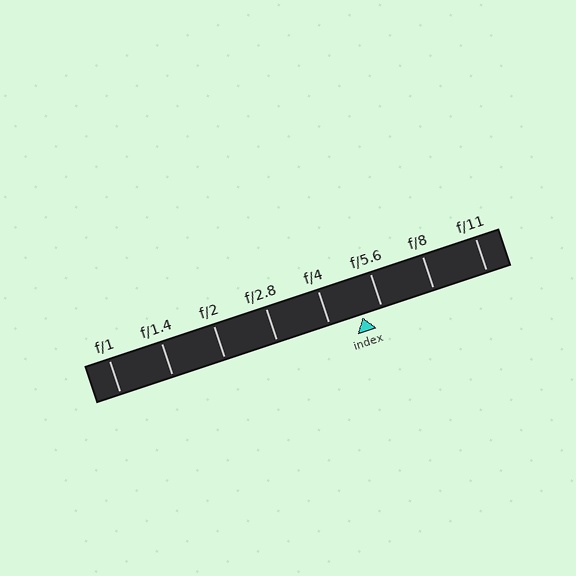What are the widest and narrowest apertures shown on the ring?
The widest aperture shown is f/1 and the narrowest is f/11.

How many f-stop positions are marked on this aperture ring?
There are 8 f-stop positions marked.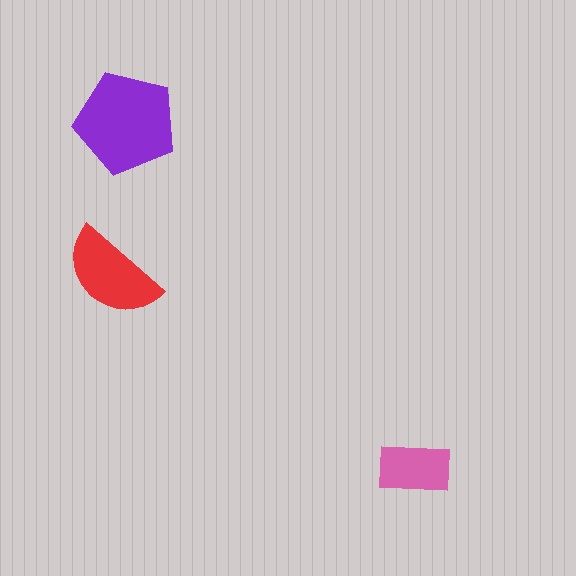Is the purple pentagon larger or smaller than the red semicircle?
Larger.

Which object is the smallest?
The pink rectangle.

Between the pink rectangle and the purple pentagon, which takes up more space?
The purple pentagon.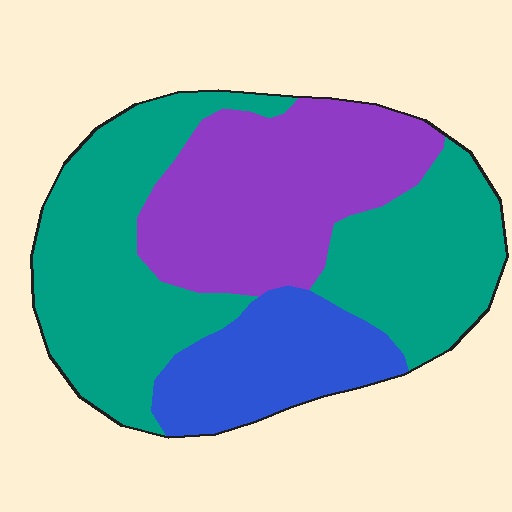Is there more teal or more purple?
Teal.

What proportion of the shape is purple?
Purple takes up between a sixth and a third of the shape.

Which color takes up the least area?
Blue, at roughly 20%.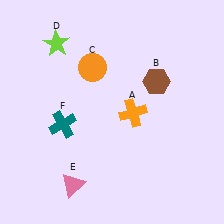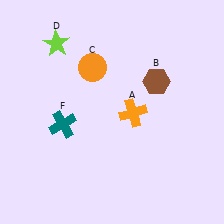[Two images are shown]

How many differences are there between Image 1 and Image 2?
There is 1 difference between the two images.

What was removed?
The pink triangle (E) was removed in Image 2.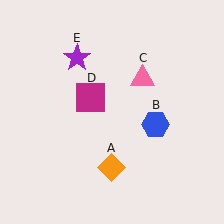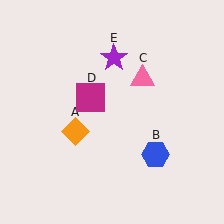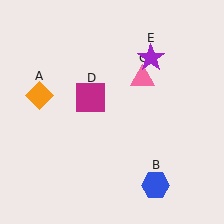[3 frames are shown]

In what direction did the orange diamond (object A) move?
The orange diamond (object A) moved up and to the left.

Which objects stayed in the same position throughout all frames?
Pink triangle (object C) and magenta square (object D) remained stationary.